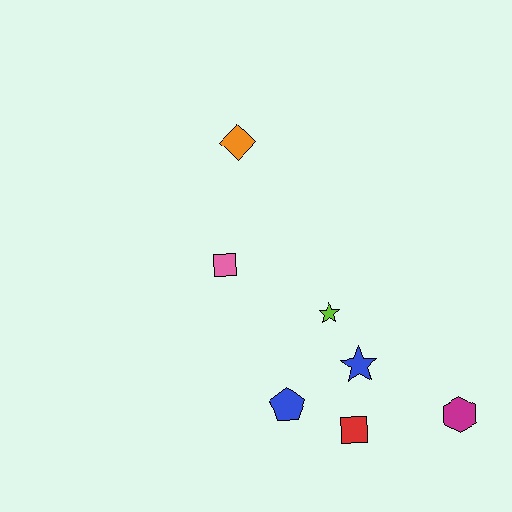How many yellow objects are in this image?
There are no yellow objects.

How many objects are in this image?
There are 7 objects.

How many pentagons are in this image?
There is 1 pentagon.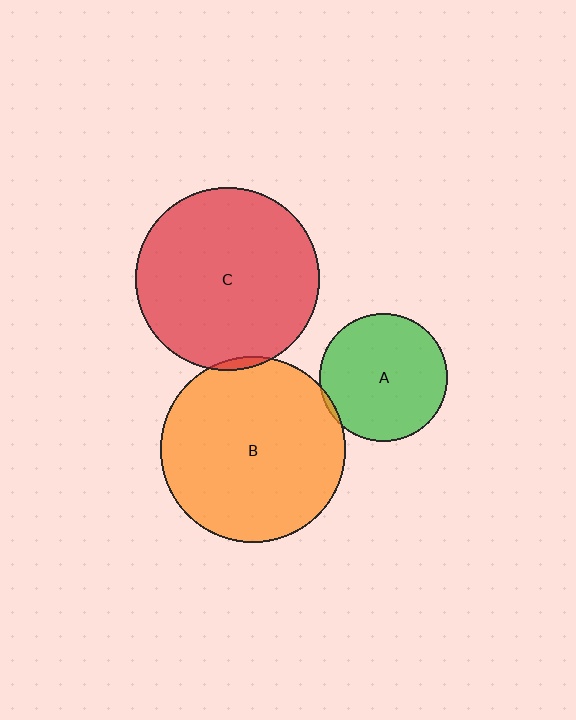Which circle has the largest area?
Circle B (orange).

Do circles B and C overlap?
Yes.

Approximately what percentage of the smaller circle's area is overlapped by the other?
Approximately 5%.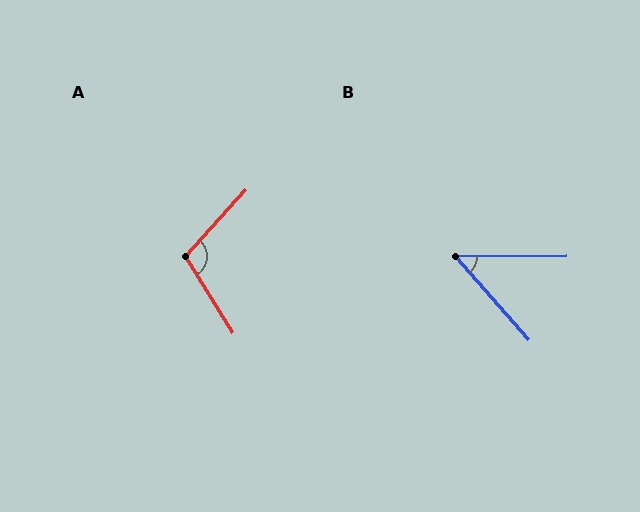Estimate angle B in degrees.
Approximately 49 degrees.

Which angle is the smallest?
B, at approximately 49 degrees.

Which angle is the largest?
A, at approximately 106 degrees.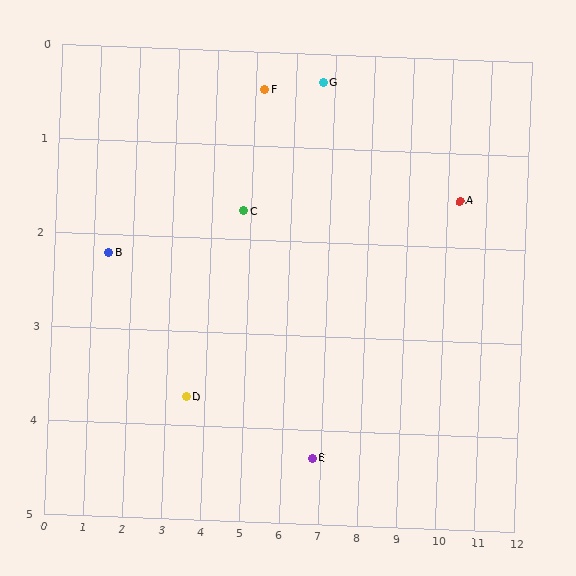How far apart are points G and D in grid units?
Points G and D are about 4.7 grid units apart.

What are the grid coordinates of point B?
Point B is at approximately (1.4, 2.2).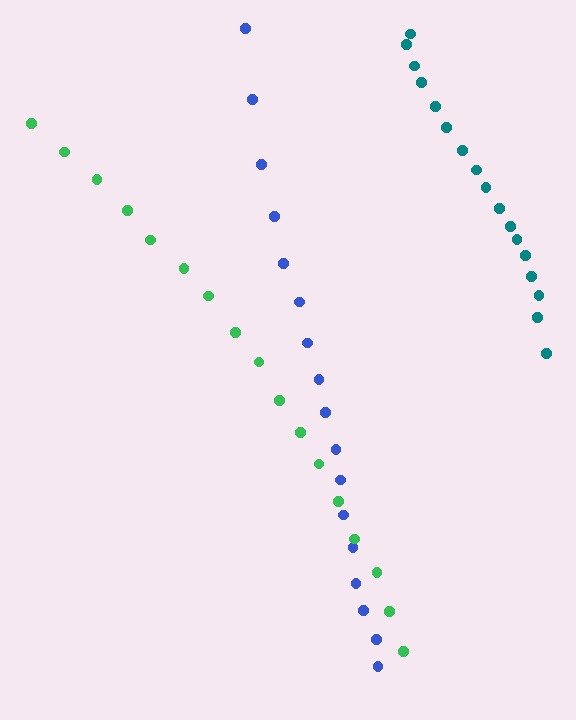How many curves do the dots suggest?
There are 3 distinct paths.